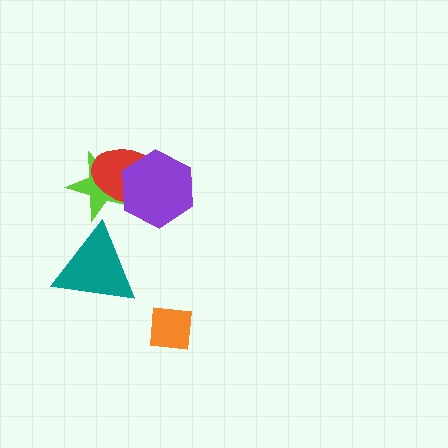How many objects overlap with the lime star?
2 objects overlap with the lime star.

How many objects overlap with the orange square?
0 objects overlap with the orange square.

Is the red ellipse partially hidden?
Yes, it is partially covered by another shape.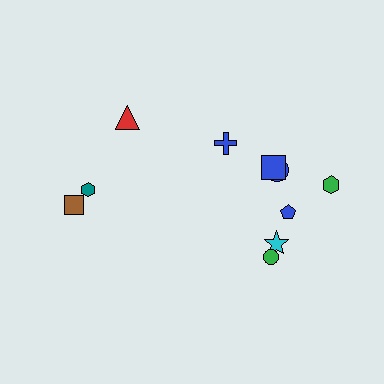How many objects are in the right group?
There are 8 objects.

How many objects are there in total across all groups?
There are 11 objects.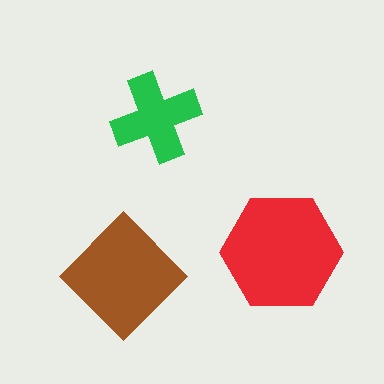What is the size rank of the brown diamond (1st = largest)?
2nd.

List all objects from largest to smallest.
The red hexagon, the brown diamond, the green cross.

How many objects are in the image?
There are 3 objects in the image.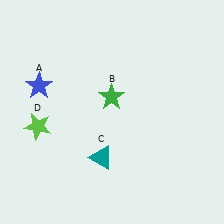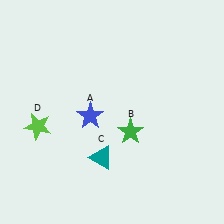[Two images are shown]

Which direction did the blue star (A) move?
The blue star (A) moved right.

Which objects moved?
The objects that moved are: the blue star (A), the green star (B).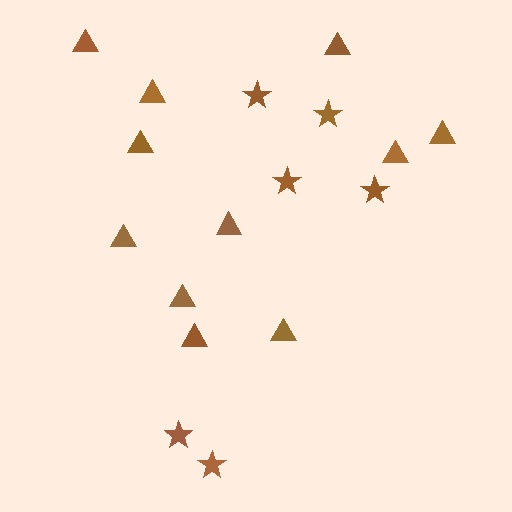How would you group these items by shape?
There are 2 groups: one group of triangles (11) and one group of stars (6).